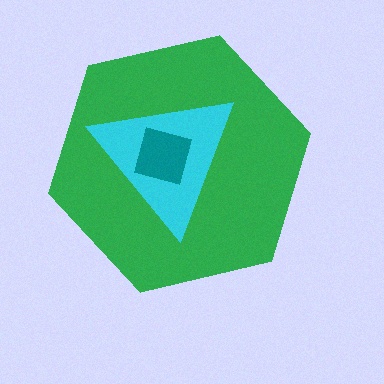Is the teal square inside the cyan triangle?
Yes.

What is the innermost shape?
The teal square.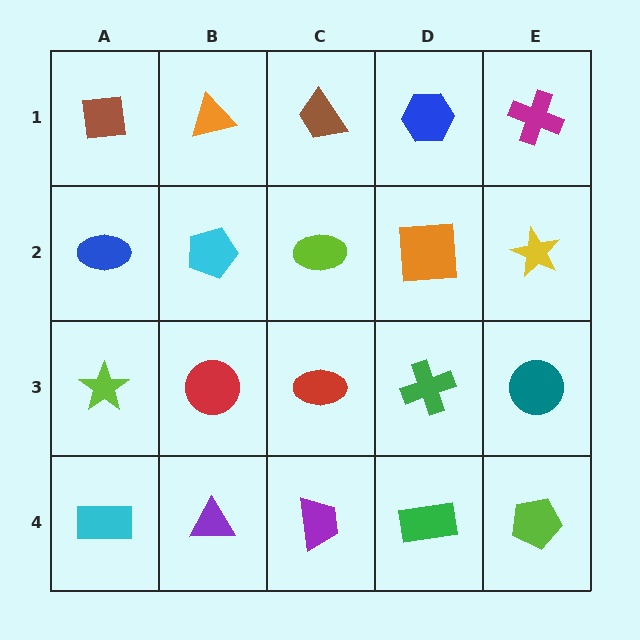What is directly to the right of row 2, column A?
A cyan pentagon.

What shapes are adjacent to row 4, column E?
A teal circle (row 3, column E), a green rectangle (row 4, column D).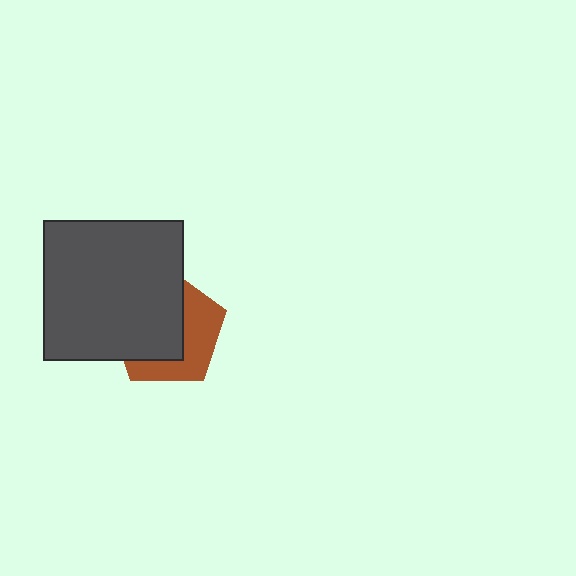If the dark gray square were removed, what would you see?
You would see the complete brown pentagon.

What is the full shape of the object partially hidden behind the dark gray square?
The partially hidden object is a brown pentagon.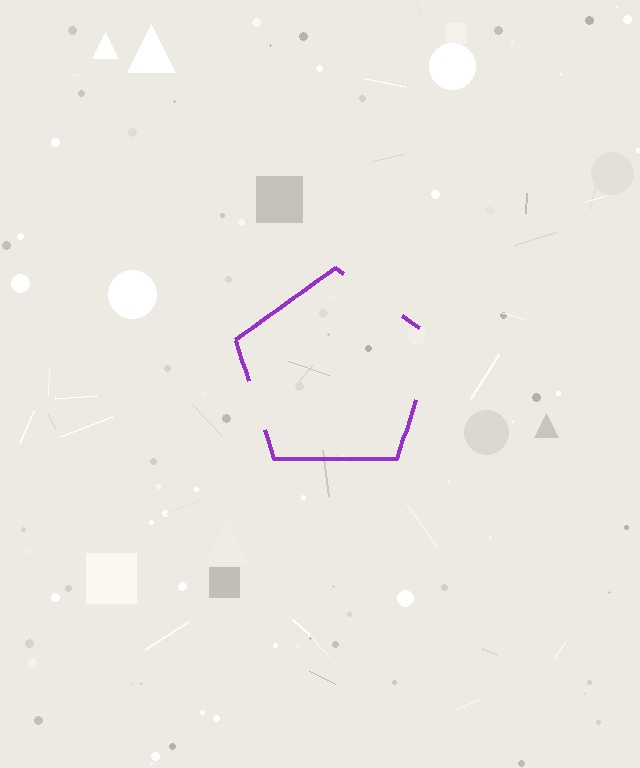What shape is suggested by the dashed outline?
The dashed outline suggests a pentagon.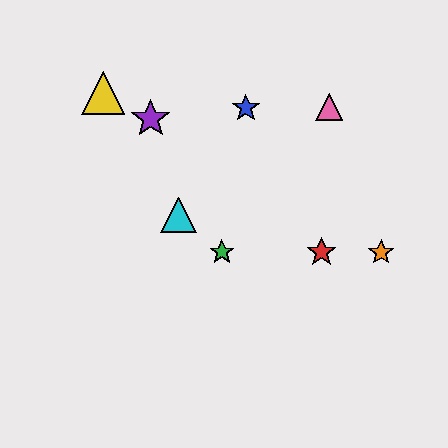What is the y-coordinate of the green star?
The green star is at y≈252.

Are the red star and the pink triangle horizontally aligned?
No, the red star is at y≈252 and the pink triangle is at y≈107.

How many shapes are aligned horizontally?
3 shapes (the red star, the green star, the orange star) are aligned horizontally.